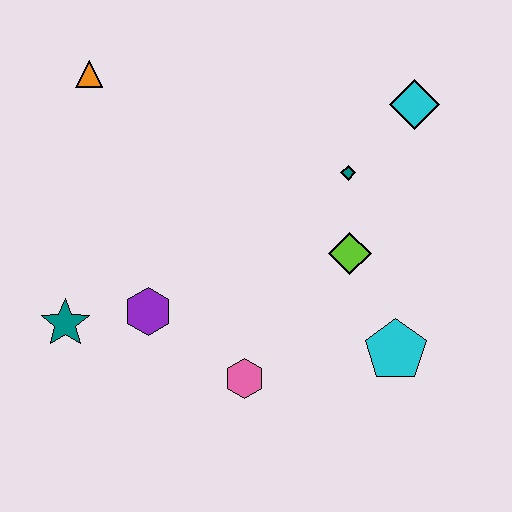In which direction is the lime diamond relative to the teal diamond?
The lime diamond is below the teal diamond.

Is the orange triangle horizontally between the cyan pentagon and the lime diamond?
No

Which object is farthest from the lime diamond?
The orange triangle is farthest from the lime diamond.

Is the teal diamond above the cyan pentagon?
Yes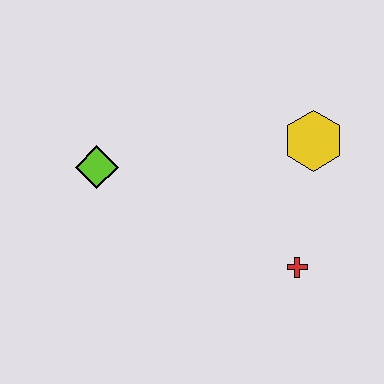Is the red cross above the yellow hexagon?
No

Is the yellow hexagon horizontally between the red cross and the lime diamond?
No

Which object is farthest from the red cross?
The lime diamond is farthest from the red cross.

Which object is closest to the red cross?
The yellow hexagon is closest to the red cross.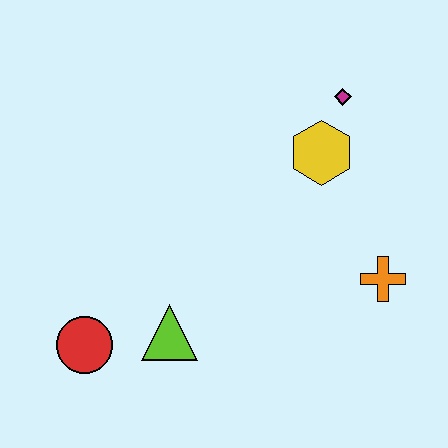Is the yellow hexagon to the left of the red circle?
No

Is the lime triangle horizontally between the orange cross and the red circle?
Yes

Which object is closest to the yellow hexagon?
The magenta diamond is closest to the yellow hexagon.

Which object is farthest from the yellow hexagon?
The red circle is farthest from the yellow hexagon.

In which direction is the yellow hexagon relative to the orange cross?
The yellow hexagon is above the orange cross.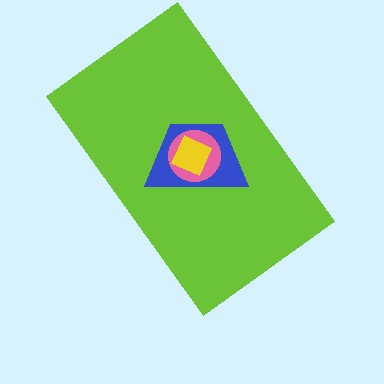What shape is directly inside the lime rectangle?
The blue trapezoid.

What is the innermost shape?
The yellow diamond.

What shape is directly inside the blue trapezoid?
The pink circle.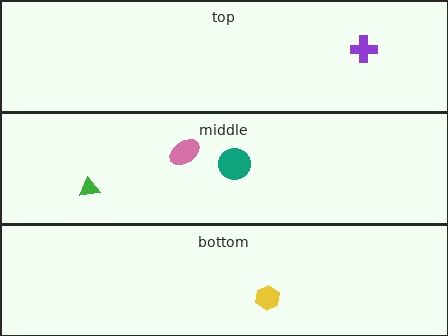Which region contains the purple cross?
The top region.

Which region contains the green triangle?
The middle region.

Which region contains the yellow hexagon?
The bottom region.